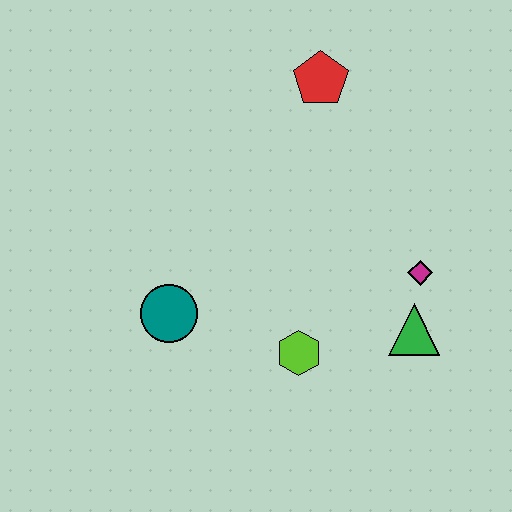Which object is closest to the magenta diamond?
The green triangle is closest to the magenta diamond.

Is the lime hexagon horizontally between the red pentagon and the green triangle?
No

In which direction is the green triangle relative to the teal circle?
The green triangle is to the right of the teal circle.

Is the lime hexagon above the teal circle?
No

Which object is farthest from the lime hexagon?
The red pentagon is farthest from the lime hexagon.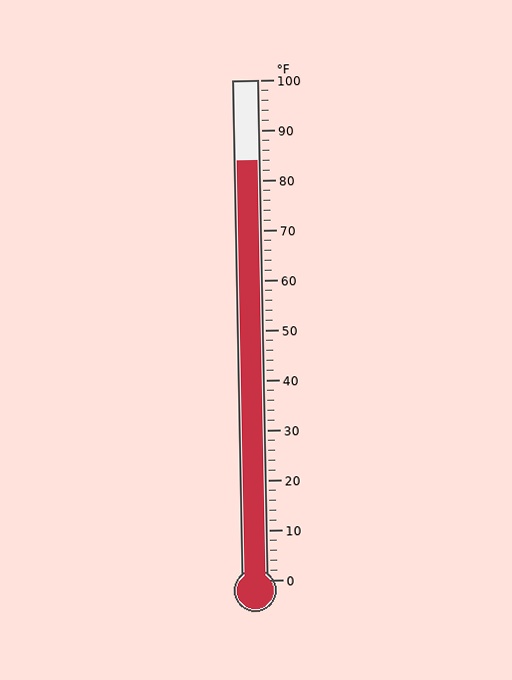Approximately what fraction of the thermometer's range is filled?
The thermometer is filled to approximately 85% of its range.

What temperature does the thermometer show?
The thermometer shows approximately 84°F.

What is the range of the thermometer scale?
The thermometer scale ranges from 0°F to 100°F.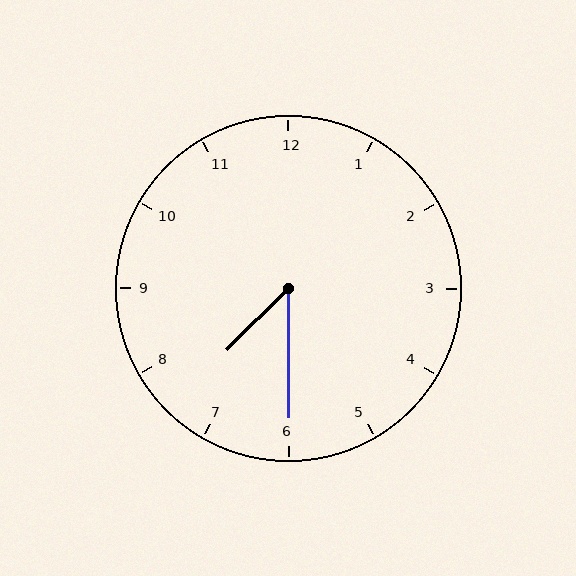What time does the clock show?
7:30.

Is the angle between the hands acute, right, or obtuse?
It is acute.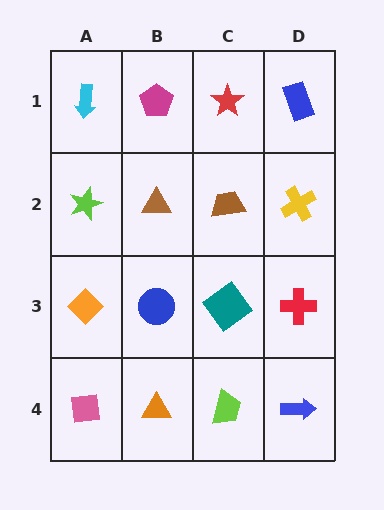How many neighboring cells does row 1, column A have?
2.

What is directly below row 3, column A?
A pink square.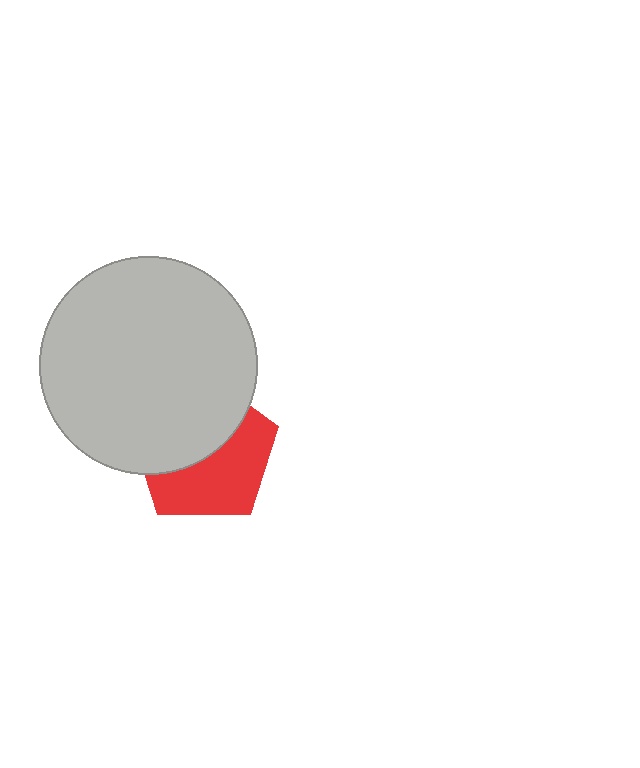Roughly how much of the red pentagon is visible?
About half of it is visible (roughly 51%).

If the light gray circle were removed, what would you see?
You would see the complete red pentagon.